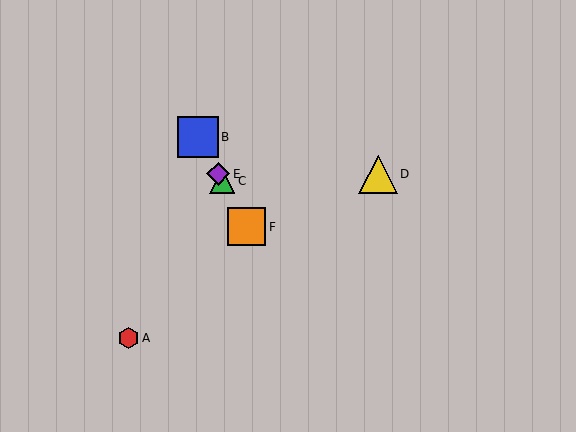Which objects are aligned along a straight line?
Objects B, C, E, F are aligned along a straight line.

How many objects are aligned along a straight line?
4 objects (B, C, E, F) are aligned along a straight line.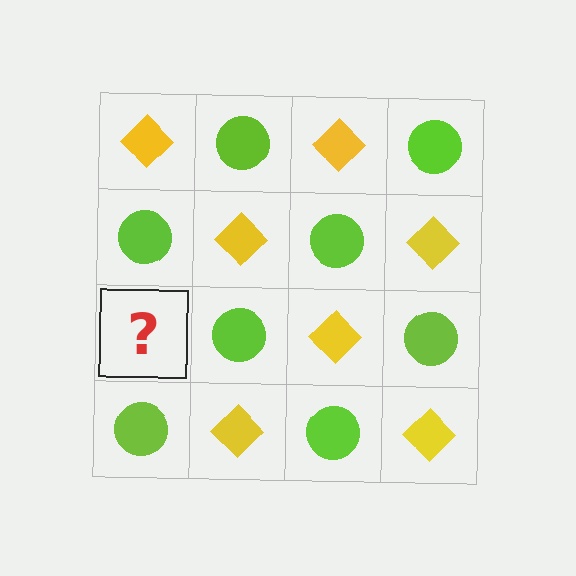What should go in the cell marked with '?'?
The missing cell should contain a yellow diamond.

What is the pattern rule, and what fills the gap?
The rule is that it alternates yellow diamond and lime circle in a checkerboard pattern. The gap should be filled with a yellow diamond.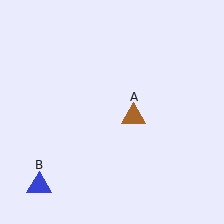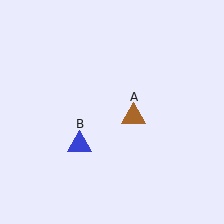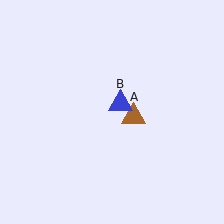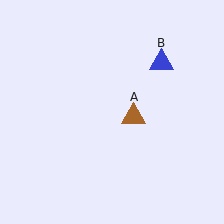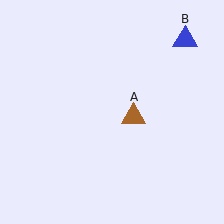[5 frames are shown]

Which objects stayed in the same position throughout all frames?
Brown triangle (object A) remained stationary.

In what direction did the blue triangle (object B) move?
The blue triangle (object B) moved up and to the right.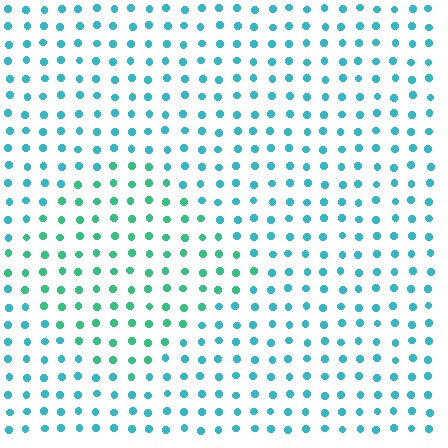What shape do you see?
I see a diamond.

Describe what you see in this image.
The image is filled with small cyan elements in a uniform arrangement. A diamond-shaped region is visible where the elements are tinted to a slightly different hue, forming a subtle color boundary.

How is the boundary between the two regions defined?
The boundary is defined purely by a slight shift in hue (about 33 degrees). Spacing, size, and orientation are identical on both sides.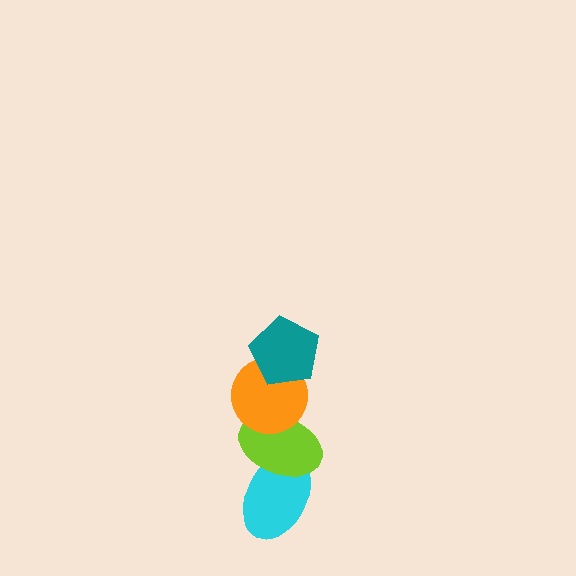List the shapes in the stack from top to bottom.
From top to bottom: the teal pentagon, the orange circle, the lime ellipse, the cyan ellipse.